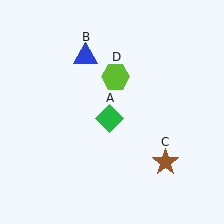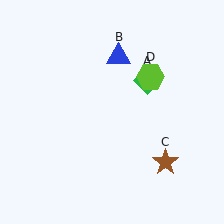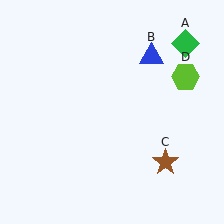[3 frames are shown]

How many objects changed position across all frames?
3 objects changed position: green diamond (object A), blue triangle (object B), lime hexagon (object D).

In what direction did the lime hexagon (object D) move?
The lime hexagon (object D) moved right.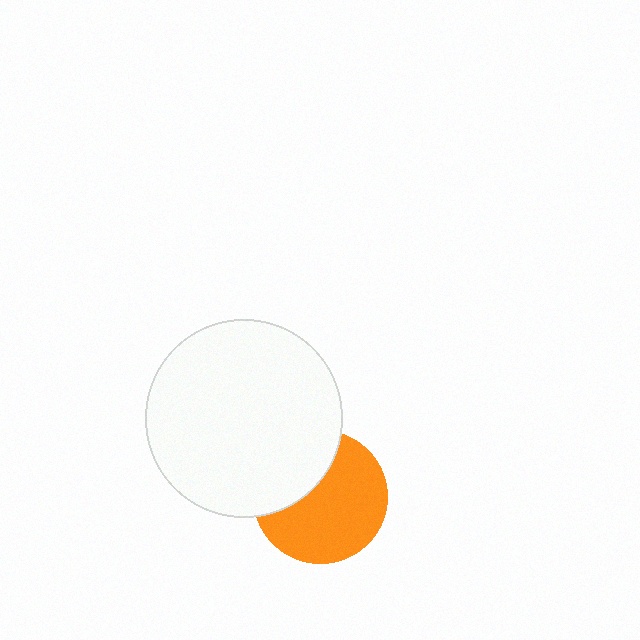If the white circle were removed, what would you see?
You would see the complete orange circle.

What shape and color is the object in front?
The object in front is a white circle.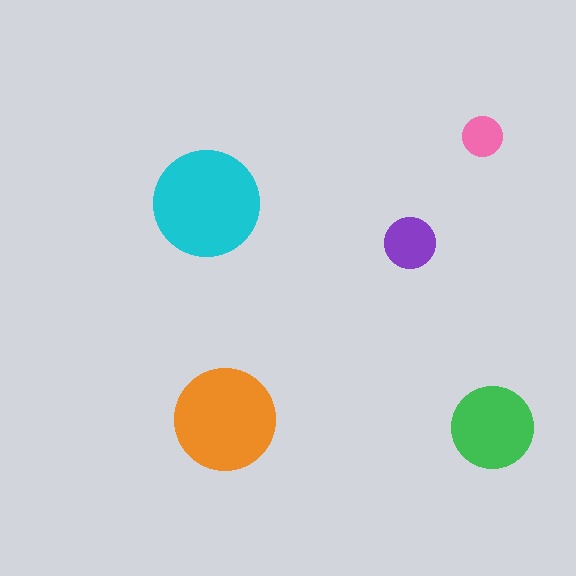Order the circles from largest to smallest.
the cyan one, the orange one, the green one, the purple one, the pink one.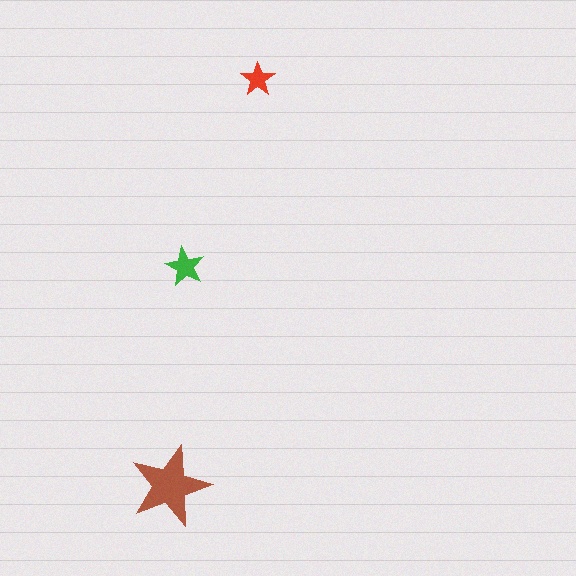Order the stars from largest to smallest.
the brown one, the green one, the red one.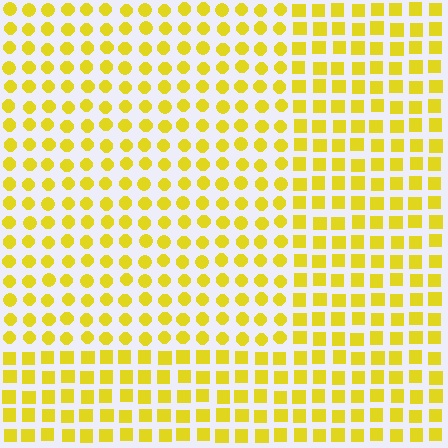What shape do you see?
I see a rectangle.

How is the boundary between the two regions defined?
The boundary is defined by a change in element shape: circles inside vs. squares outside. All elements share the same color and spacing.